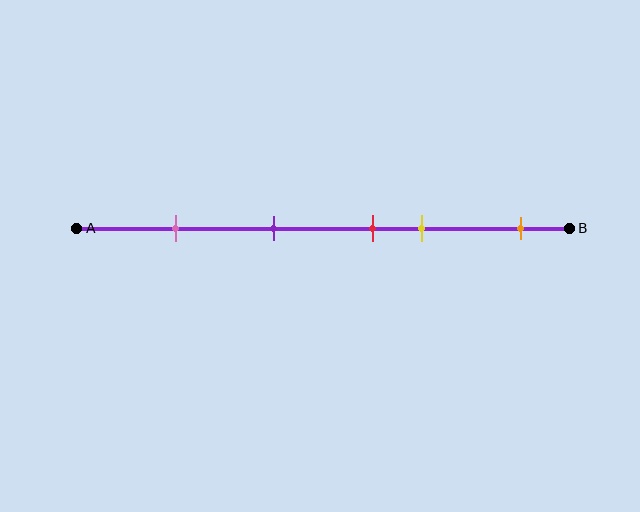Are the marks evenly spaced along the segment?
No, the marks are not evenly spaced.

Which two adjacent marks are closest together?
The red and yellow marks are the closest adjacent pair.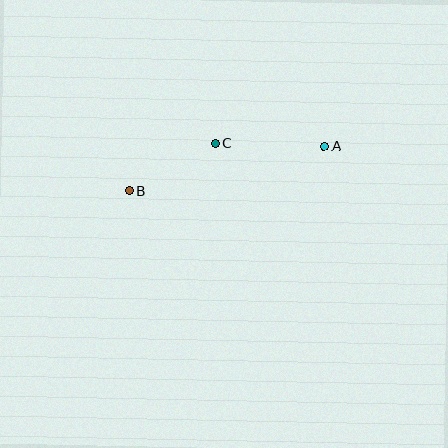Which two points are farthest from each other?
Points A and B are farthest from each other.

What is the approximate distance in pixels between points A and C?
The distance between A and C is approximately 109 pixels.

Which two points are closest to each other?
Points B and C are closest to each other.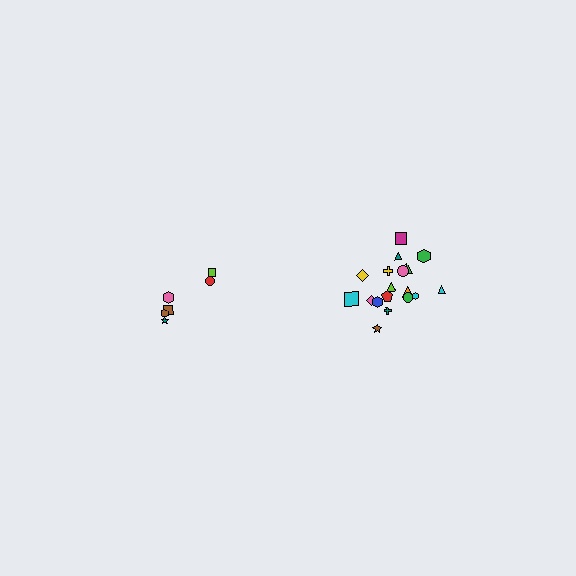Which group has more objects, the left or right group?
The right group.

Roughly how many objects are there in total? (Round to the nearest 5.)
Roughly 25 objects in total.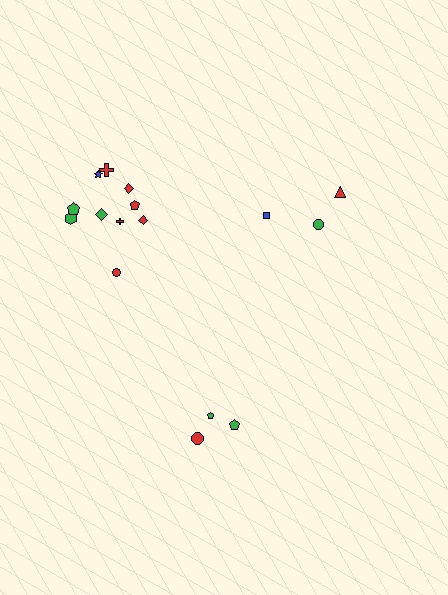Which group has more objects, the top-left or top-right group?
The top-left group.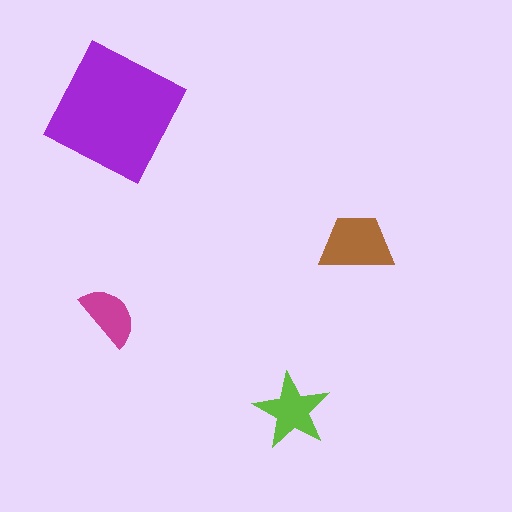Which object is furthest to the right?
The brown trapezoid is rightmost.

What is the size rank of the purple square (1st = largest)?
1st.